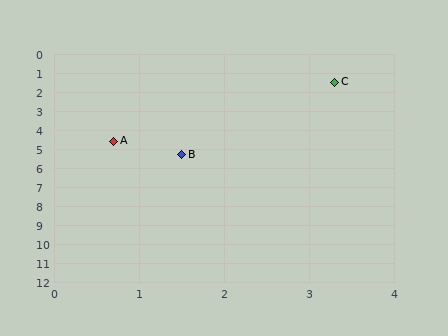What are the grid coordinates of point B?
Point B is at approximately (1.5, 5.3).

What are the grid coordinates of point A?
Point A is at approximately (0.7, 4.6).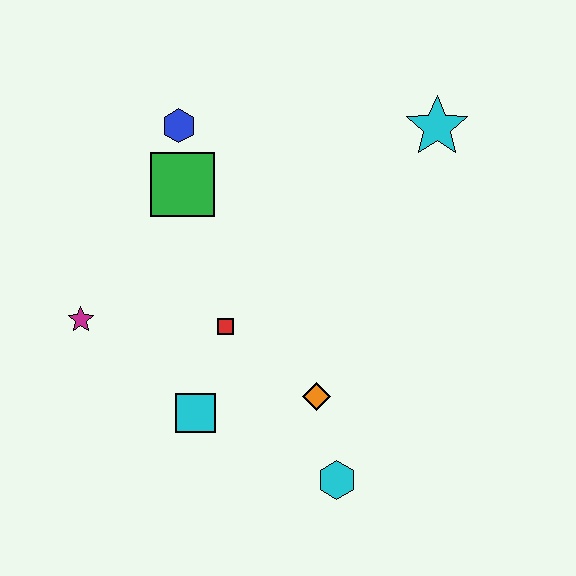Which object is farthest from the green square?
The cyan hexagon is farthest from the green square.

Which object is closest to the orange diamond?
The cyan hexagon is closest to the orange diamond.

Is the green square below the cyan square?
No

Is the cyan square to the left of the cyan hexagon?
Yes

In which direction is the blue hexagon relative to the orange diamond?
The blue hexagon is above the orange diamond.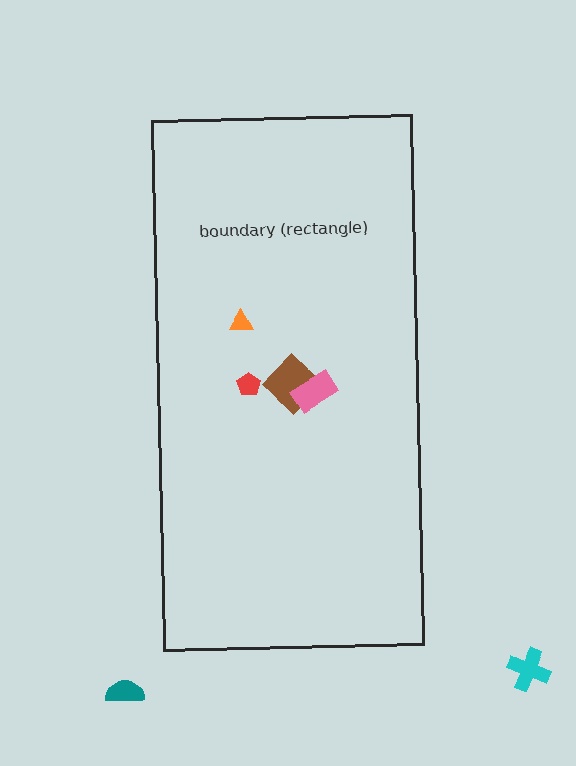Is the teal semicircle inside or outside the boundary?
Outside.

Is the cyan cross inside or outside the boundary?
Outside.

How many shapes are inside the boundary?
4 inside, 2 outside.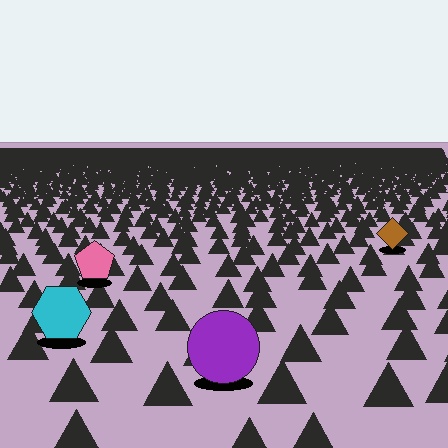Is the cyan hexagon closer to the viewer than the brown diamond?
Yes. The cyan hexagon is closer — you can tell from the texture gradient: the ground texture is coarser near it.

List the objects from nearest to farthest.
From nearest to farthest: the purple circle, the cyan hexagon, the pink pentagon, the brown diamond.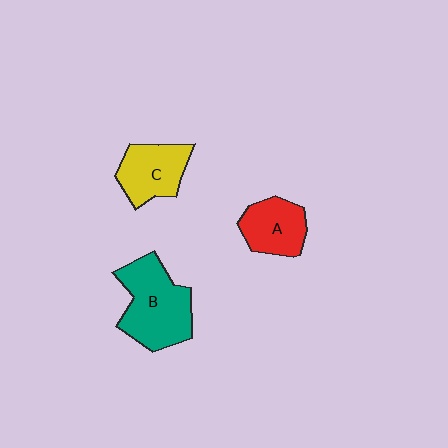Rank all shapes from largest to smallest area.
From largest to smallest: B (teal), C (yellow), A (red).